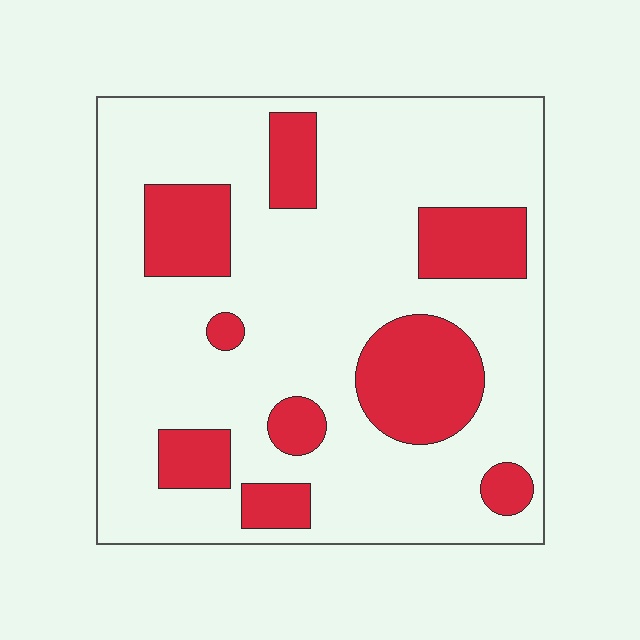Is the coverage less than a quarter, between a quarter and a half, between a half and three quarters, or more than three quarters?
Less than a quarter.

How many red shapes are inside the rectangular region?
9.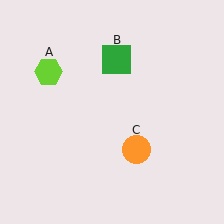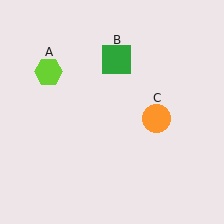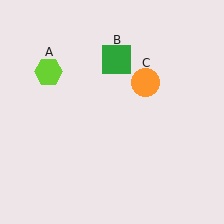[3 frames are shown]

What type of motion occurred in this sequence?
The orange circle (object C) rotated counterclockwise around the center of the scene.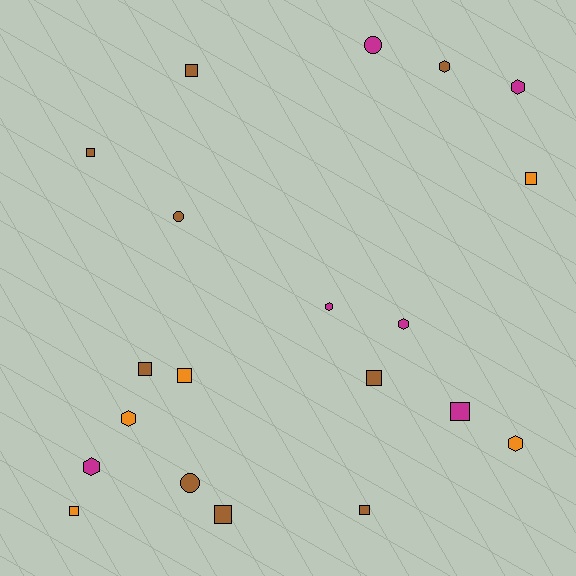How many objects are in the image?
There are 20 objects.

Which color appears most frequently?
Brown, with 9 objects.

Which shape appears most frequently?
Square, with 10 objects.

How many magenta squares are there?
There is 1 magenta square.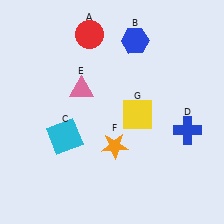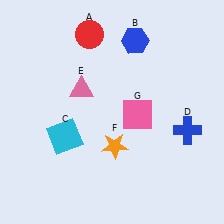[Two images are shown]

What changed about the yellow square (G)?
In Image 1, G is yellow. In Image 2, it changed to pink.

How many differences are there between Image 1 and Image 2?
There is 1 difference between the two images.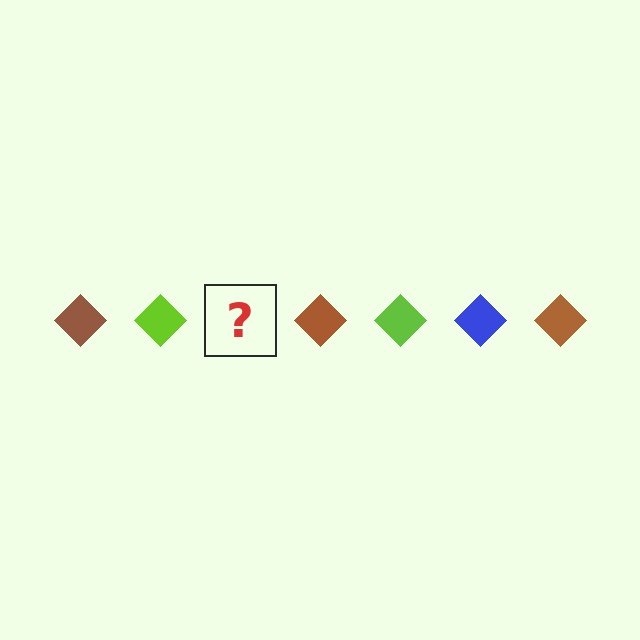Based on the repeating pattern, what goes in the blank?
The blank should be a blue diamond.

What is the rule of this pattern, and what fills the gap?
The rule is that the pattern cycles through brown, lime, blue diamonds. The gap should be filled with a blue diamond.